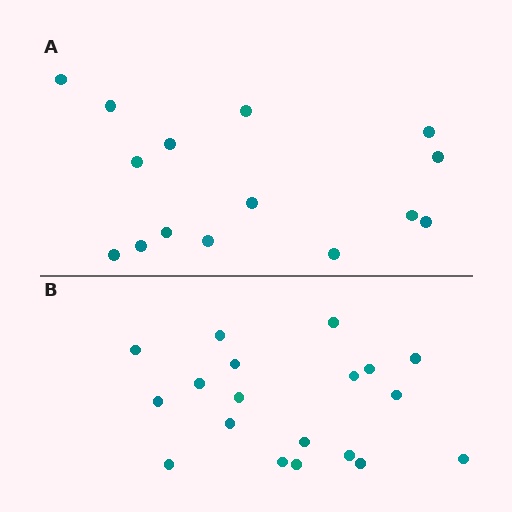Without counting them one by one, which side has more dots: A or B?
Region B (the bottom region) has more dots.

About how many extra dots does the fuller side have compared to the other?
Region B has about 4 more dots than region A.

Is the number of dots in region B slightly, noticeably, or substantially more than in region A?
Region B has noticeably more, but not dramatically so. The ratio is roughly 1.3 to 1.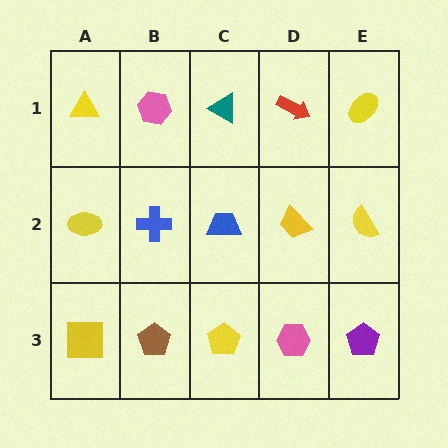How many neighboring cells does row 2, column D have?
4.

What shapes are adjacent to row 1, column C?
A blue trapezoid (row 2, column C), a pink hexagon (row 1, column B), a red arrow (row 1, column D).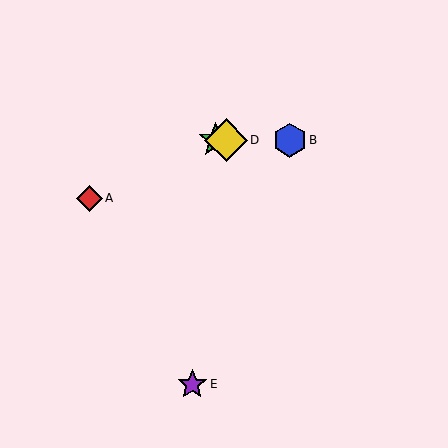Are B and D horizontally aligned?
Yes, both are at y≈140.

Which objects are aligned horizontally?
Objects B, C, D are aligned horizontally.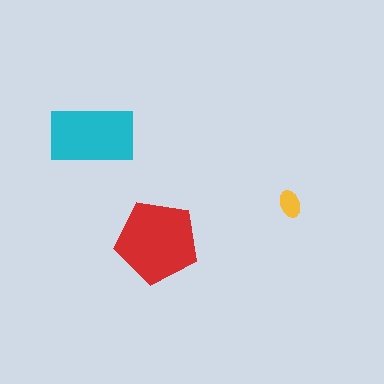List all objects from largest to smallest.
The red pentagon, the cyan rectangle, the yellow ellipse.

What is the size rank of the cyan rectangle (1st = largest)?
2nd.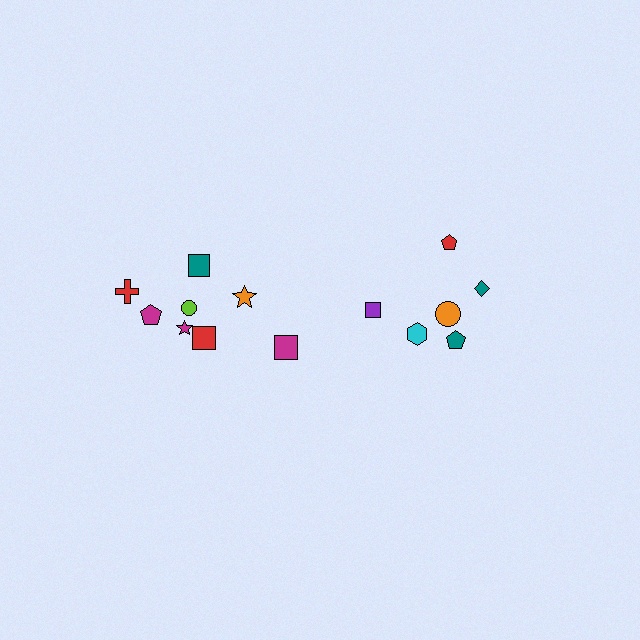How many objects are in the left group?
There are 8 objects.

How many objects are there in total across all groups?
There are 14 objects.